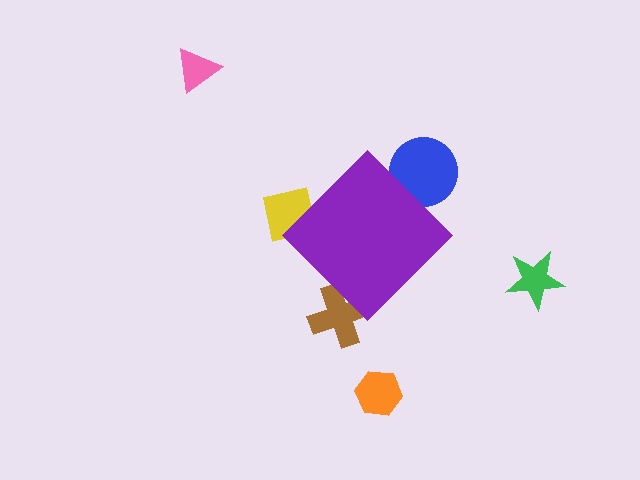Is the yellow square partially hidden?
Yes, the yellow square is partially hidden behind the purple diamond.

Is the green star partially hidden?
No, the green star is fully visible.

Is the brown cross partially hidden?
Yes, the brown cross is partially hidden behind the purple diamond.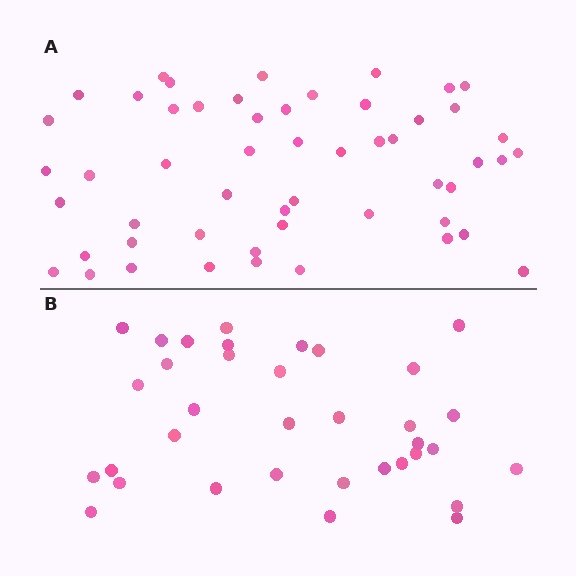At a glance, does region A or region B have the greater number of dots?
Region A (the top region) has more dots.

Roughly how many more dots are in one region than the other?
Region A has approximately 20 more dots than region B.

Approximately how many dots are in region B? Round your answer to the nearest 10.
About 40 dots. (The exact count is 35, which rounds to 40.)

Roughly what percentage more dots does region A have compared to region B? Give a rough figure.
About 50% more.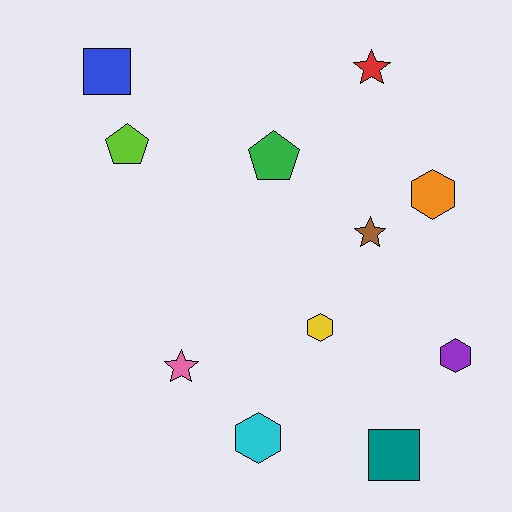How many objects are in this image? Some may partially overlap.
There are 11 objects.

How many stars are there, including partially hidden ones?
There are 3 stars.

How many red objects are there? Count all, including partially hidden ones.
There is 1 red object.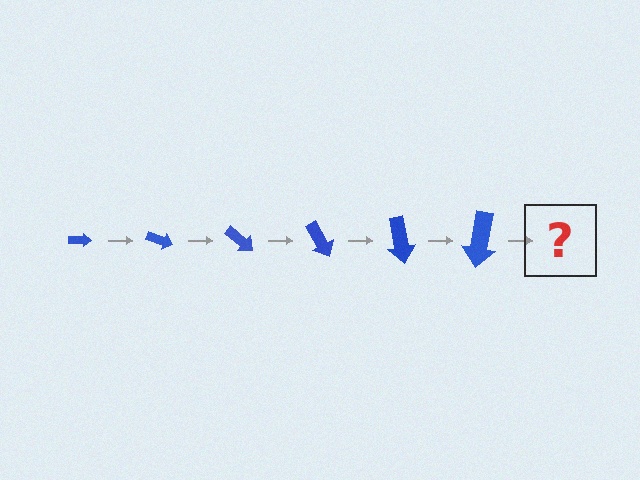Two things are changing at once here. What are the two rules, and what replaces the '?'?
The two rules are that the arrow grows larger each step and it rotates 20 degrees each step. The '?' should be an arrow, larger than the previous one and rotated 120 degrees from the start.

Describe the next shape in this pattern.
It should be an arrow, larger than the previous one and rotated 120 degrees from the start.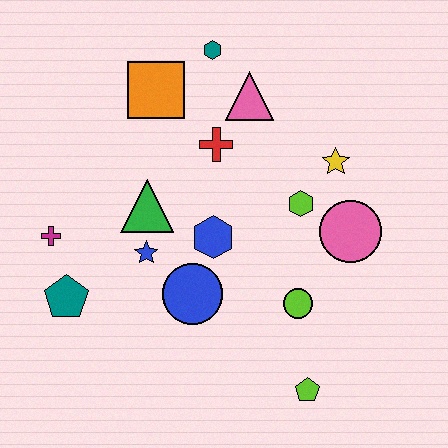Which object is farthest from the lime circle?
The teal hexagon is farthest from the lime circle.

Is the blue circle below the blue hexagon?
Yes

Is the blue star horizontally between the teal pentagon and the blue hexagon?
Yes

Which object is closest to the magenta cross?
The teal pentagon is closest to the magenta cross.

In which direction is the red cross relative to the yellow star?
The red cross is to the left of the yellow star.